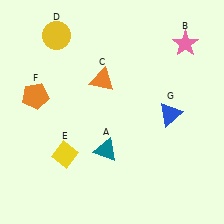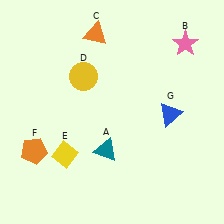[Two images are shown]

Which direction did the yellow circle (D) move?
The yellow circle (D) moved down.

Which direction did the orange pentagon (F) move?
The orange pentagon (F) moved down.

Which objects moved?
The objects that moved are: the orange triangle (C), the yellow circle (D), the orange pentagon (F).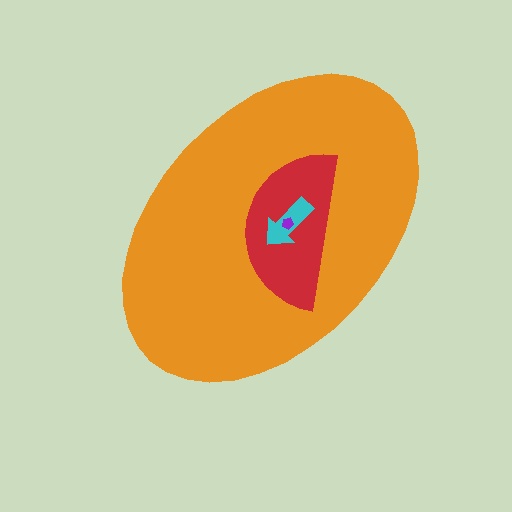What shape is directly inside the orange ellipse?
The red semicircle.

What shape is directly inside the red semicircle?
The cyan arrow.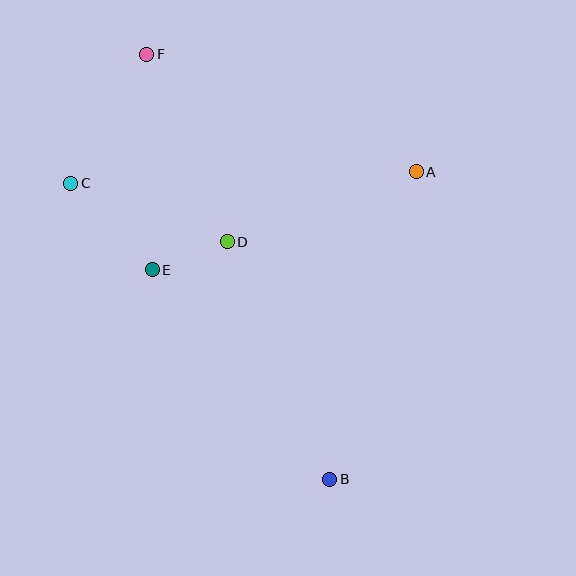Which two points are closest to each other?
Points D and E are closest to each other.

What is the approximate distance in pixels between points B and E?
The distance between B and E is approximately 275 pixels.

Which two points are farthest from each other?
Points B and F are farthest from each other.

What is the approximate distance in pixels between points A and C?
The distance between A and C is approximately 346 pixels.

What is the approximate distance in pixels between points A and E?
The distance between A and E is approximately 282 pixels.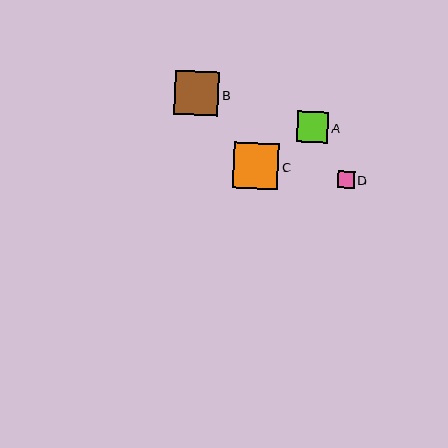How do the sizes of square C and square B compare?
Square C and square B are approximately the same size.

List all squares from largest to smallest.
From largest to smallest: C, B, A, D.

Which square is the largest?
Square C is the largest with a size of approximately 46 pixels.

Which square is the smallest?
Square D is the smallest with a size of approximately 17 pixels.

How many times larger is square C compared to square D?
Square C is approximately 2.7 times the size of square D.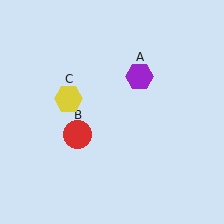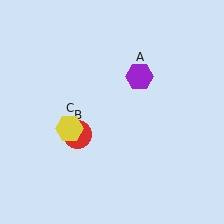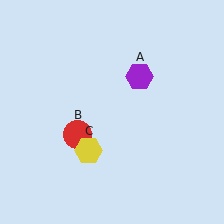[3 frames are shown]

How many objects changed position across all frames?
1 object changed position: yellow hexagon (object C).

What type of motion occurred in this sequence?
The yellow hexagon (object C) rotated counterclockwise around the center of the scene.